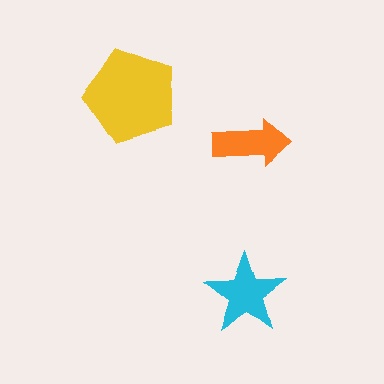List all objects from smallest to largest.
The orange arrow, the cyan star, the yellow pentagon.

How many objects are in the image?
There are 3 objects in the image.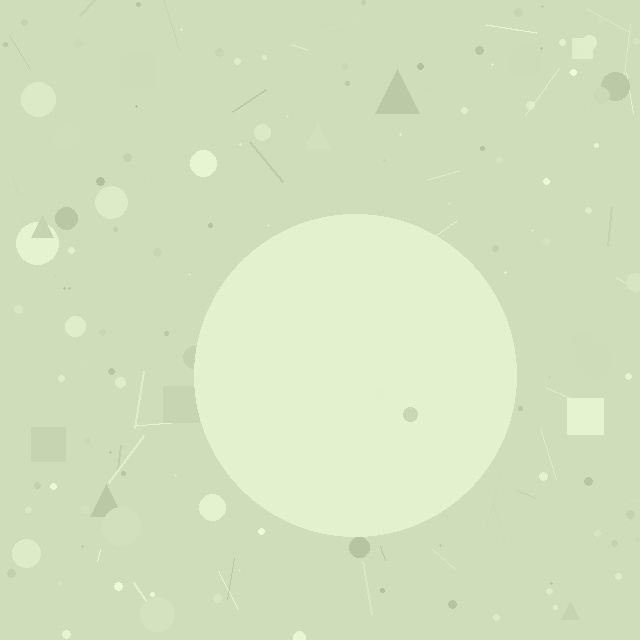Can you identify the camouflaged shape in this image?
The camouflaged shape is a circle.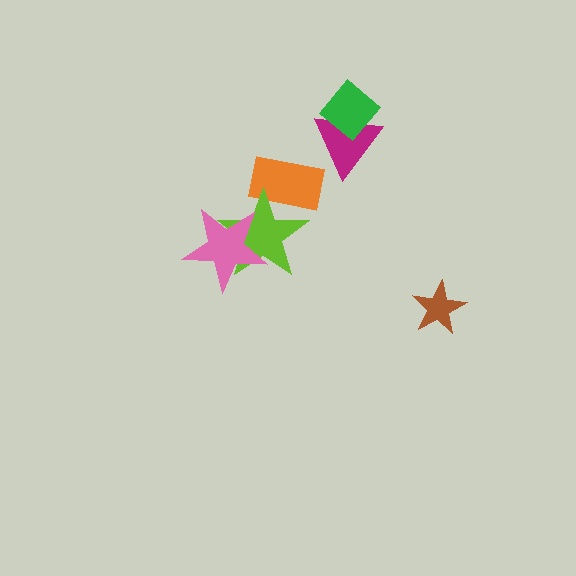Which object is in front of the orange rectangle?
The lime star is in front of the orange rectangle.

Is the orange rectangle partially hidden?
Yes, it is partially covered by another shape.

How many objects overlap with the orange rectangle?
1 object overlaps with the orange rectangle.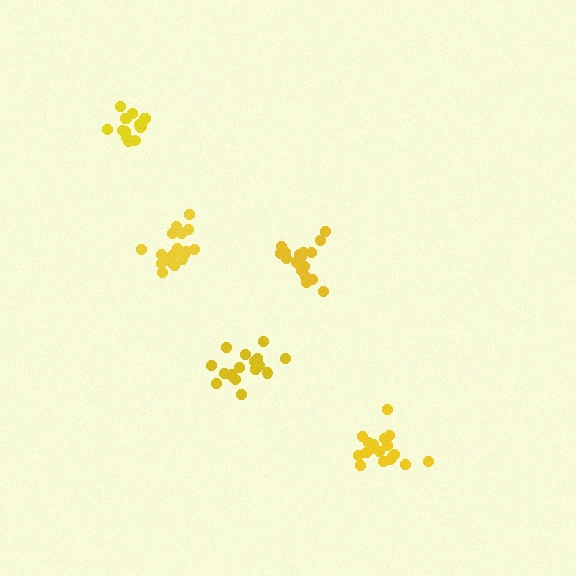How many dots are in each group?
Group 1: 19 dots, Group 2: 20 dots, Group 3: 18 dots, Group 4: 18 dots, Group 5: 15 dots (90 total).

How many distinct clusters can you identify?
There are 5 distinct clusters.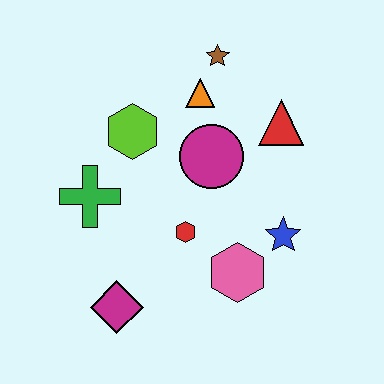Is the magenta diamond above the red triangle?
No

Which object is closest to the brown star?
The orange triangle is closest to the brown star.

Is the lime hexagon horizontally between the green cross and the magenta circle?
Yes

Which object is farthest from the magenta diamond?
The brown star is farthest from the magenta diamond.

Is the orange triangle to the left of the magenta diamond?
No